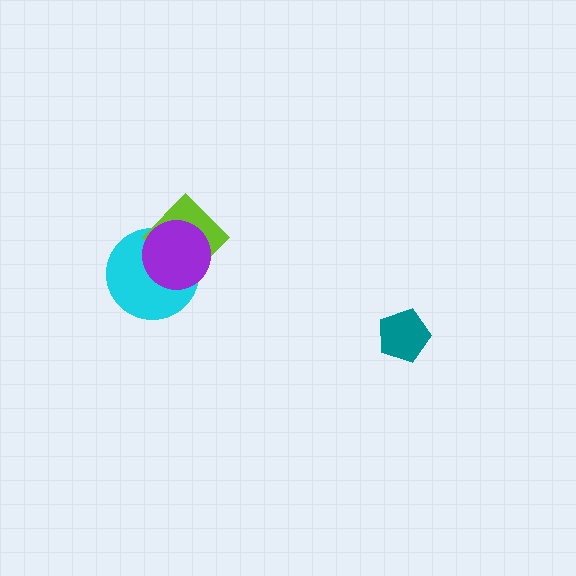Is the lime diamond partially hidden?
Yes, it is partially covered by another shape.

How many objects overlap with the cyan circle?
2 objects overlap with the cyan circle.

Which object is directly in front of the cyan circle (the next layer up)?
The lime diamond is directly in front of the cyan circle.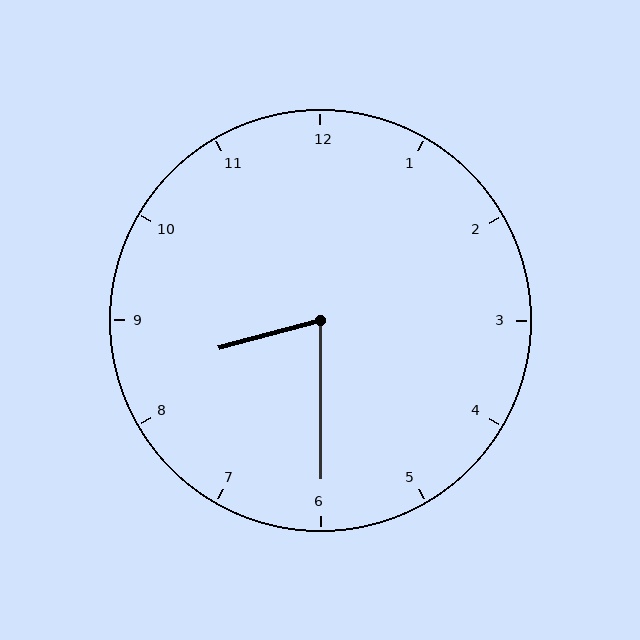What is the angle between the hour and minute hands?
Approximately 75 degrees.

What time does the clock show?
8:30.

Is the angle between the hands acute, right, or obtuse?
It is acute.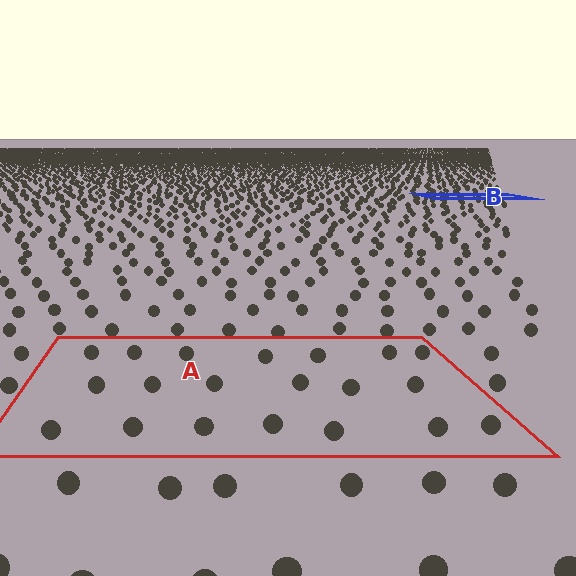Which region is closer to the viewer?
Region A is closer. The texture elements there are larger and more spread out.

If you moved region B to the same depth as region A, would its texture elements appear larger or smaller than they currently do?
They would appear larger. At a closer depth, the same texture elements are projected at a bigger on-screen size.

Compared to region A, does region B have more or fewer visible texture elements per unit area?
Region B has more texture elements per unit area — they are packed more densely because it is farther away.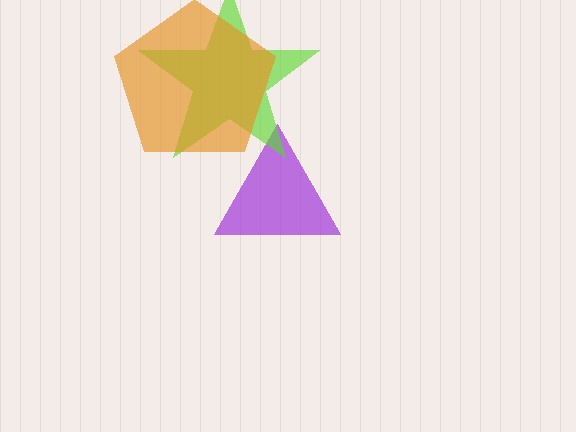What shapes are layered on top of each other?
The layered shapes are: a purple triangle, a lime star, an orange pentagon.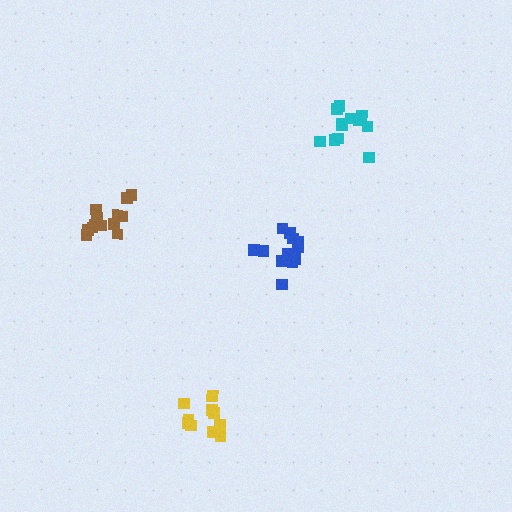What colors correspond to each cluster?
The clusters are colored: yellow, cyan, blue, brown.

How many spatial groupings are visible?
There are 4 spatial groupings.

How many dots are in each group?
Group 1: 10 dots, Group 2: 12 dots, Group 3: 12 dots, Group 4: 13 dots (47 total).